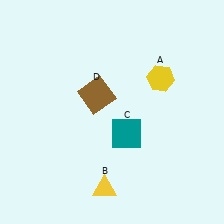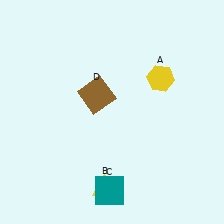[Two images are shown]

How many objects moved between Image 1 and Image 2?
1 object moved between the two images.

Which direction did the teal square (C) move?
The teal square (C) moved down.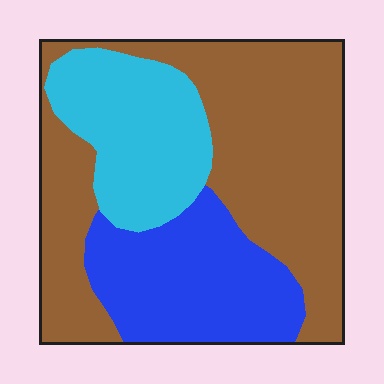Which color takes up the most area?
Brown, at roughly 50%.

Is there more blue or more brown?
Brown.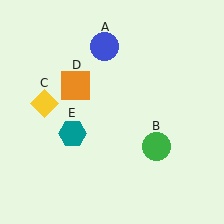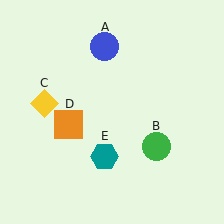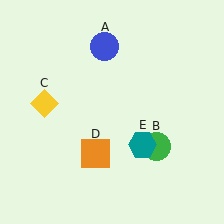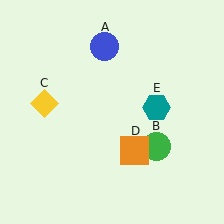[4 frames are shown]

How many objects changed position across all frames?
2 objects changed position: orange square (object D), teal hexagon (object E).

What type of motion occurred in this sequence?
The orange square (object D), teal hexagon (object E) rotated counterclockwise around the center of the scene.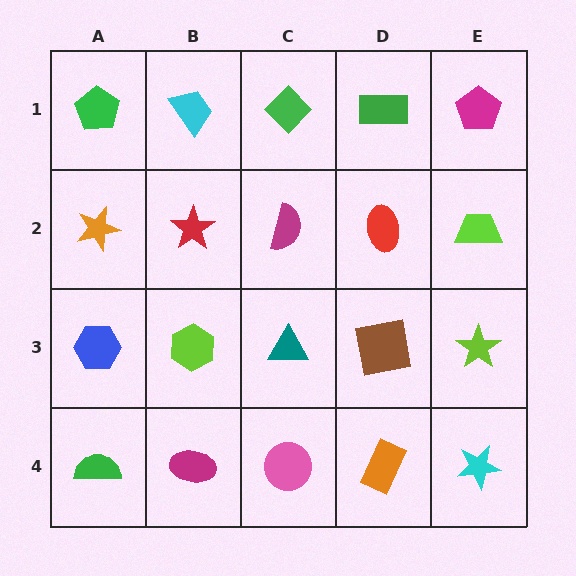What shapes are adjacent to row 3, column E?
A lime trapezoid (row 2, column E), a cyan star (row 4, column E), a brown square (row 3, column D).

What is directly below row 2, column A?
A blue hexagon.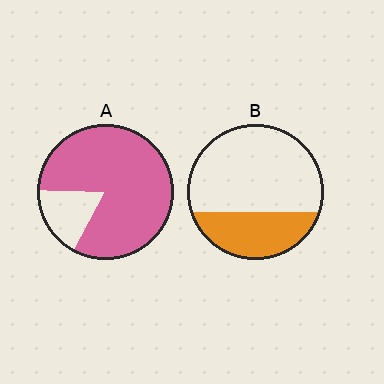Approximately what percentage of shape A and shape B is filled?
A is approximately 85% and B is approximately 30%.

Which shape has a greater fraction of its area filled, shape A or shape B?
Shape A.